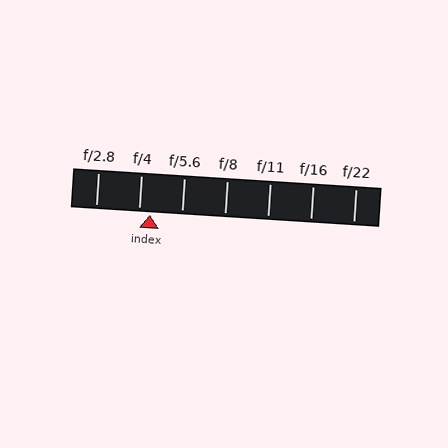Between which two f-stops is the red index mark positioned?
The index mark is between f/4 and f/5.6.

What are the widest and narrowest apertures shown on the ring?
The widest aperture shown is f/2.8 and the narrowest is f/22.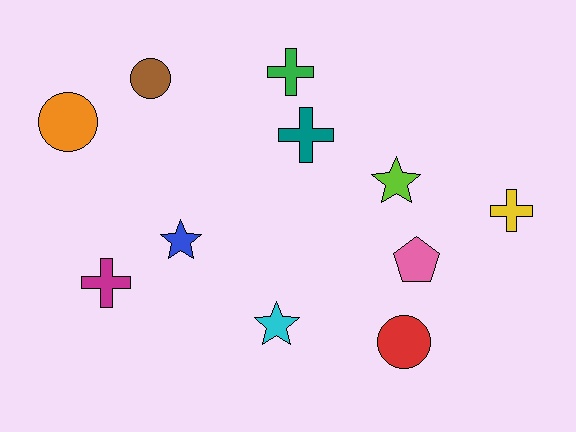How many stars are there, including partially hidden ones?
There are 3 stars.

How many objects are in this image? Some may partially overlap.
There are 11 objects.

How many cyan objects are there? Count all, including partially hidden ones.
There is 1 cyan object.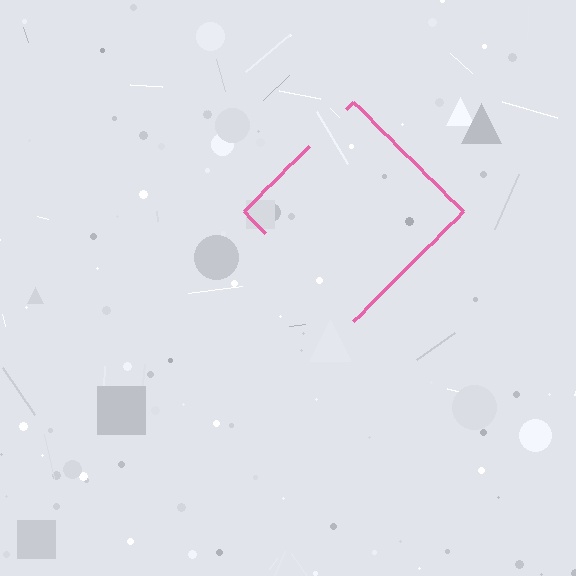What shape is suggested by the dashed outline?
The dashed outline suggests a diamond.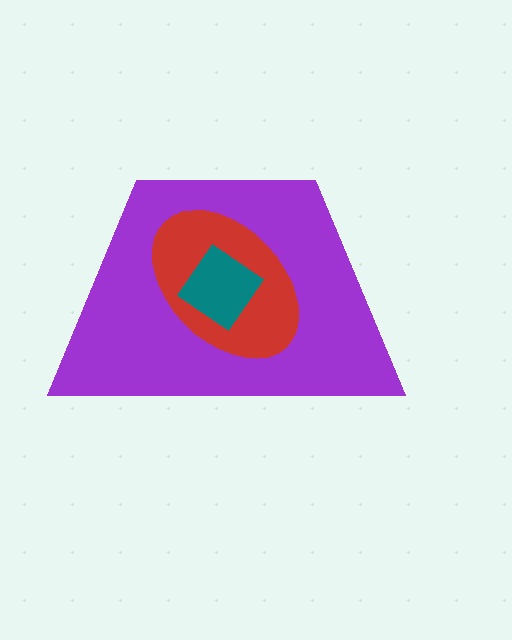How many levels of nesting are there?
3.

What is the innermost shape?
The teal diamond.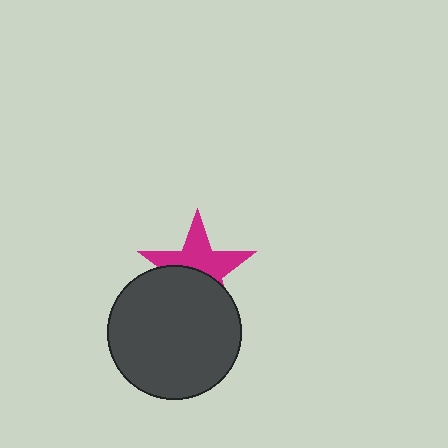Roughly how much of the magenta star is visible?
About half of it is visible (roughly 53%).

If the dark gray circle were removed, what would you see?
You would see the complete magenta star.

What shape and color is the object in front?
The object in front is a dark gray circle.